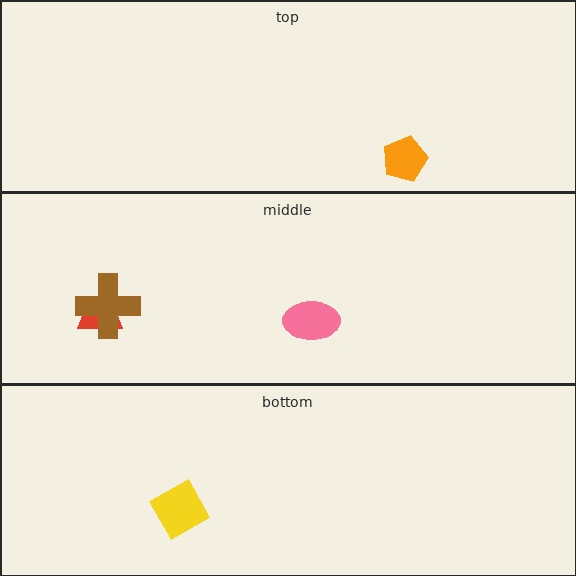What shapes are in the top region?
The orange pentagon.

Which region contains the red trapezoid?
The middle region.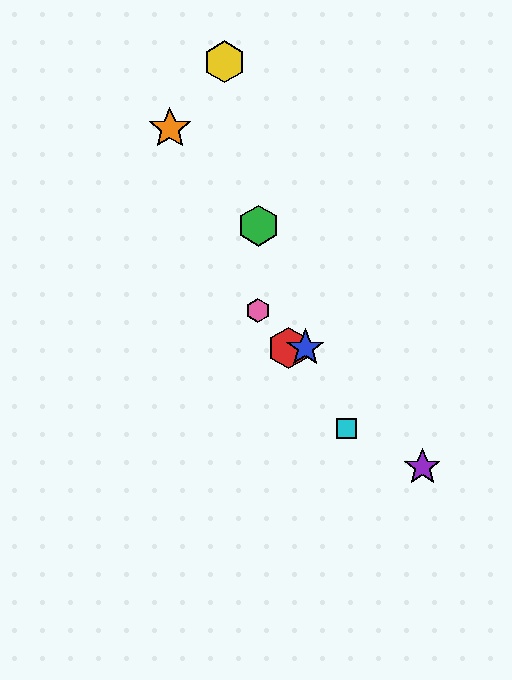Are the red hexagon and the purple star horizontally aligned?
No, the red hexagon is at y≈348 and the purple star is at y≈467.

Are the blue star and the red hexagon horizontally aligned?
Yes, both are at y≈348.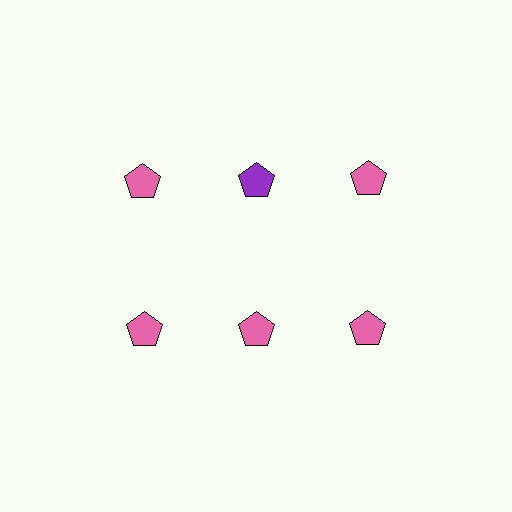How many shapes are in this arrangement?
There are 6 shapes arranged in a grid pattern.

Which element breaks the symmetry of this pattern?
The purple pentagon in the top row, second from left column breaks the symmetry. All other shapes are pink pentagons.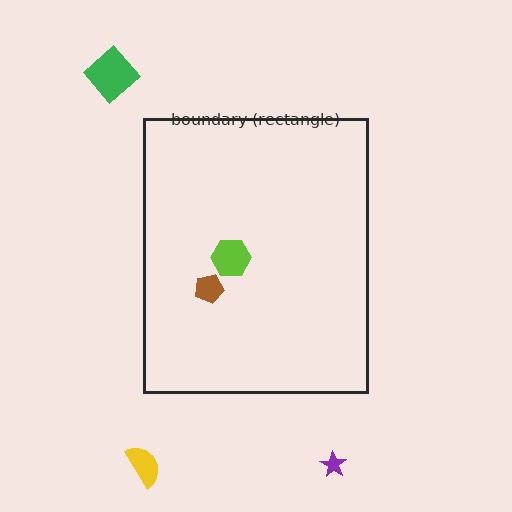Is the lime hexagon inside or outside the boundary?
Inside.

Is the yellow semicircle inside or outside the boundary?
Outside.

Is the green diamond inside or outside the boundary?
Outside.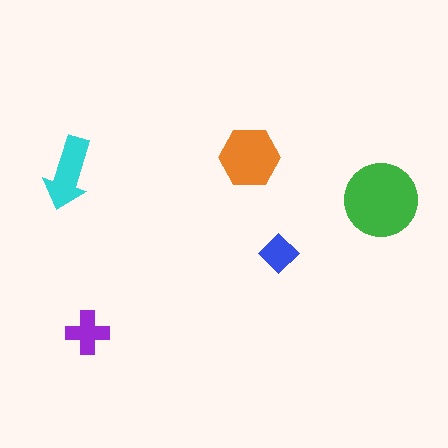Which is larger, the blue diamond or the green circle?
The green circle.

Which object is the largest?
The green circle.